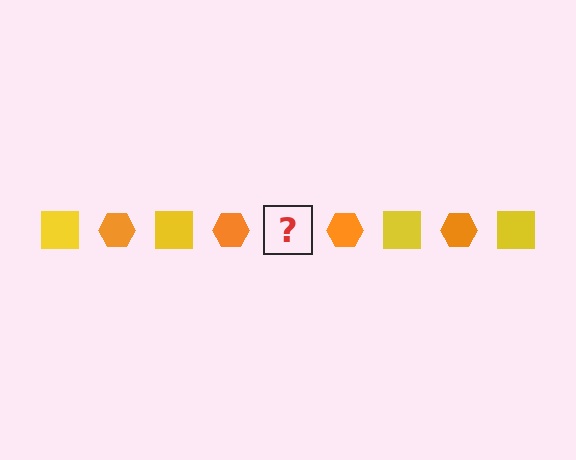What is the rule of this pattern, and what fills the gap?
The rule is that the pattern alternates between yellow square and orange hexagon. The gap should be filled with a yellow square.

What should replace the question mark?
The question mark should be replaced with a yellow square.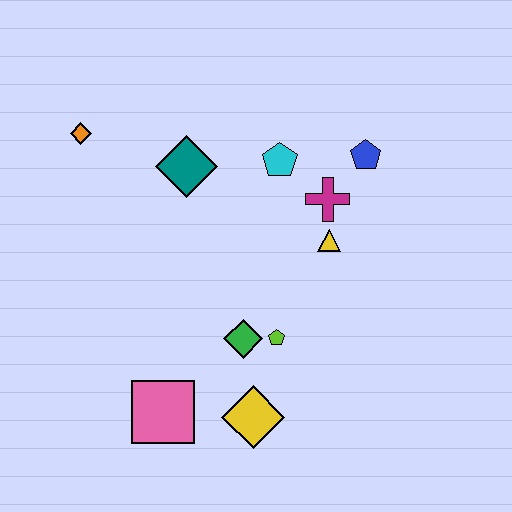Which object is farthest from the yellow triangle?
The orange diamond is farthest from the yellow triangle.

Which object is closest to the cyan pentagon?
The magenta cross is closest to the cyan pentagon.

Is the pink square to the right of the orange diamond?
Yes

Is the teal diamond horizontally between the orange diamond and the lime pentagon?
Yes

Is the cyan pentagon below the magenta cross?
No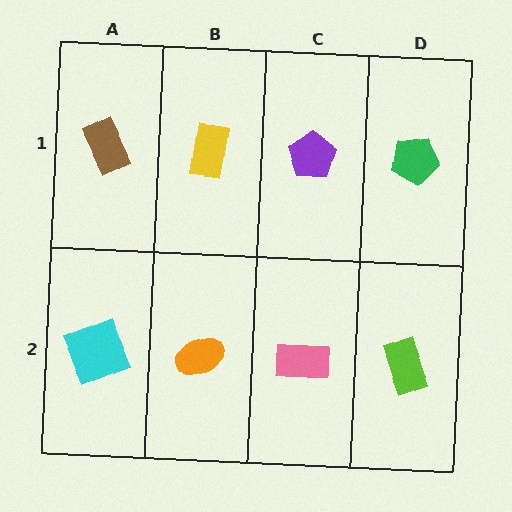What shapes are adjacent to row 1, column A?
A cyan square (row 2, column A), a yellow rectangle (row 1, column B).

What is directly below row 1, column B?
An orange ellipse.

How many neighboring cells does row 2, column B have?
3.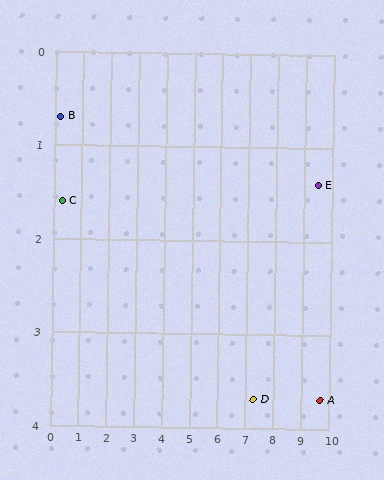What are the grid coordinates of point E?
Point E is at approximately (9.5, 1.4).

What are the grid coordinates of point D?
Point D is at approximately (7.3, 3.7).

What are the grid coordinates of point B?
Point B is at approximately (0.2, 0.7).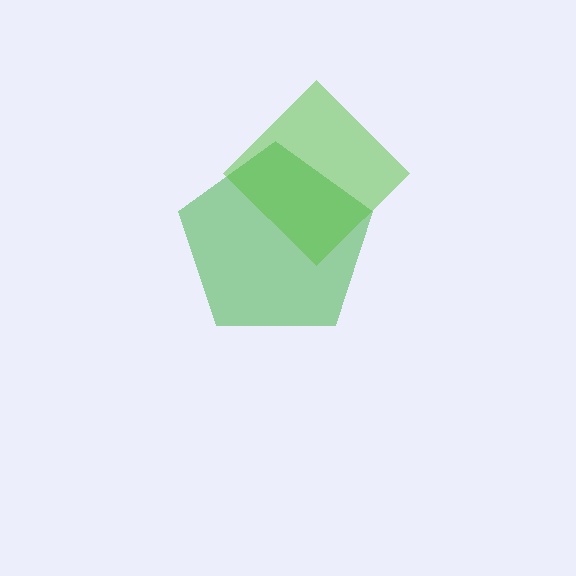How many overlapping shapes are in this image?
There are 2 overlapping shapes in the image.